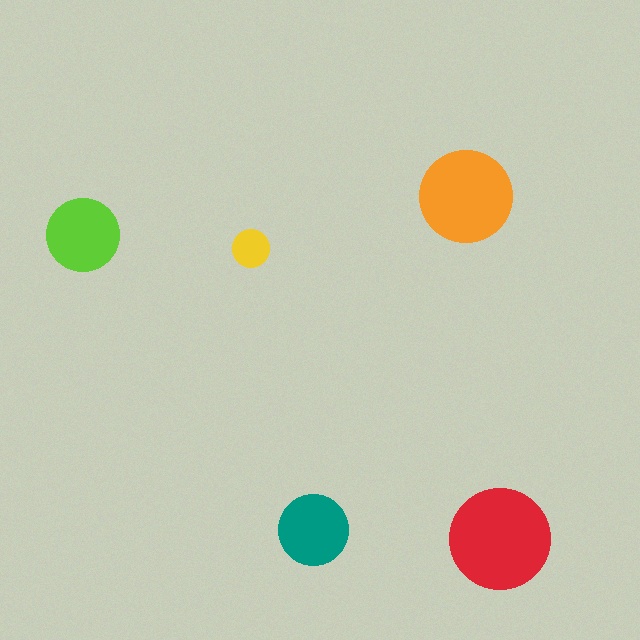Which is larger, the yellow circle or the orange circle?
The orange one.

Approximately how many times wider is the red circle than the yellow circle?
About 2.5 times wider.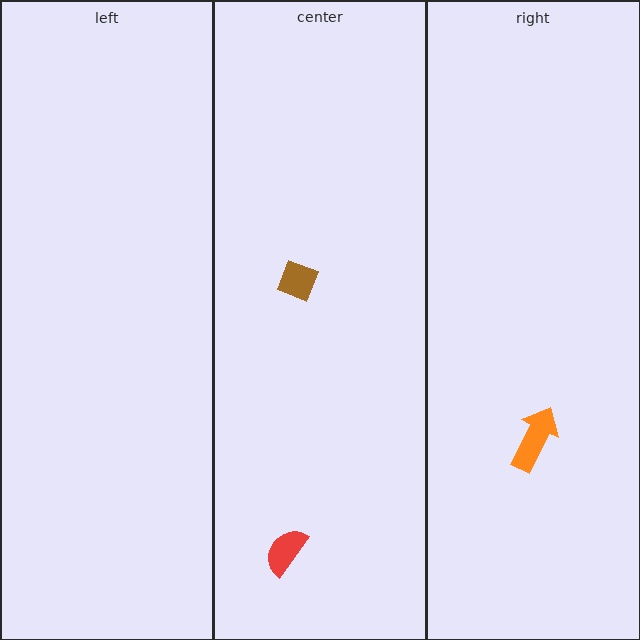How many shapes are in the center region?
2.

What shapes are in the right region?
The orange arrow.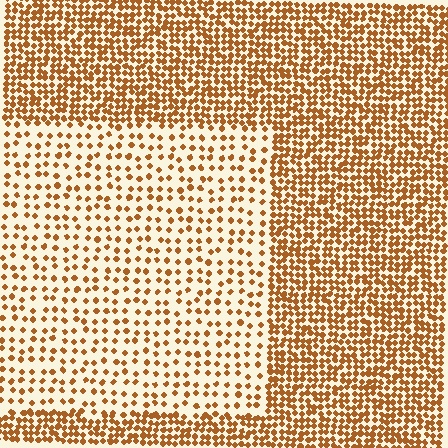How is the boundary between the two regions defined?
The boundary is defined by a change in element density (approximately 2.4x ratio). All elements are the same color, size, and shape.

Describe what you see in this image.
The image contains small brown elements arranged at two different densities. A rectangle-shaped region is visible where the elements are less densely packed than the surrounding area.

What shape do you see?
I see a rectangle.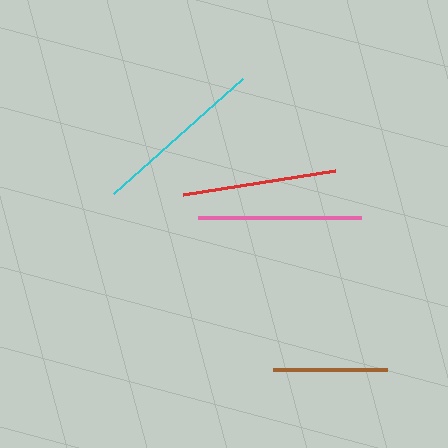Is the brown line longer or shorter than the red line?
The red line is longer than the brown line.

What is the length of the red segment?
The red segment is approximately 154 pixels long.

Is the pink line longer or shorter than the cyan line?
The cyan line is longer than the pink line.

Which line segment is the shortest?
The brown line is the shortest at approximately 114 pixels.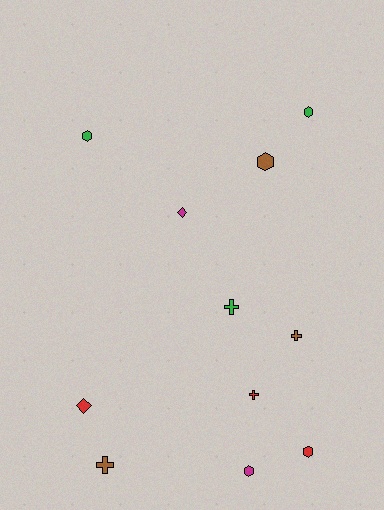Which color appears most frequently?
Green, with 3 objects.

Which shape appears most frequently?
Hexagon, with 5 objects.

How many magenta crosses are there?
There are no magenta crosses.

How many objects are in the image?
There are 11 objects.